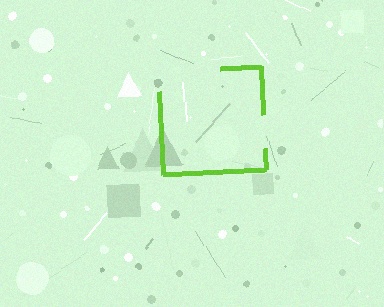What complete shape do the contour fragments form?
The contour fragments form a square.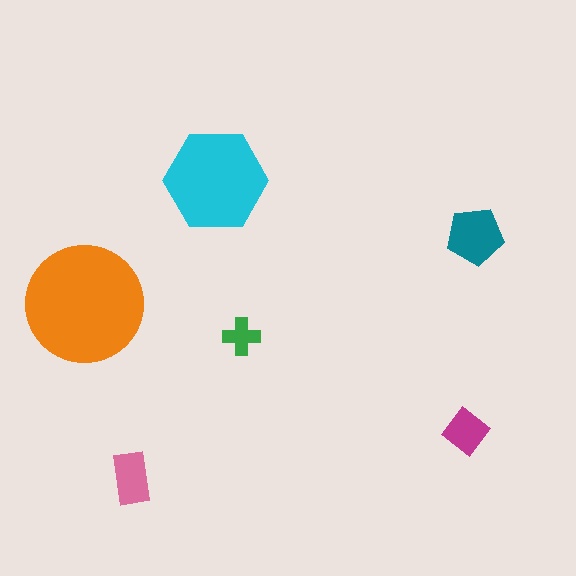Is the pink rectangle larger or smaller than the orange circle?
Smaller.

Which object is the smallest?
The green cross.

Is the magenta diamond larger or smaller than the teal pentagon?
Smaller.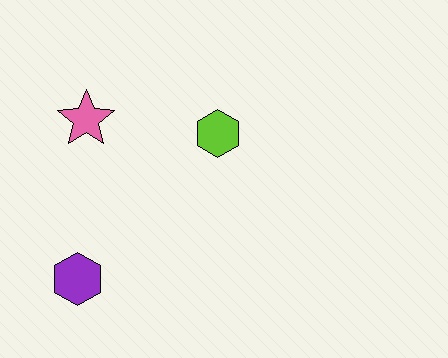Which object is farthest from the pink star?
The purple hexagon is farthest from the pink star.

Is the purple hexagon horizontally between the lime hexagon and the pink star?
No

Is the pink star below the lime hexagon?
No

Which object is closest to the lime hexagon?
The pink star is closest to the lime hexagon.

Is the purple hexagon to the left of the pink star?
Yes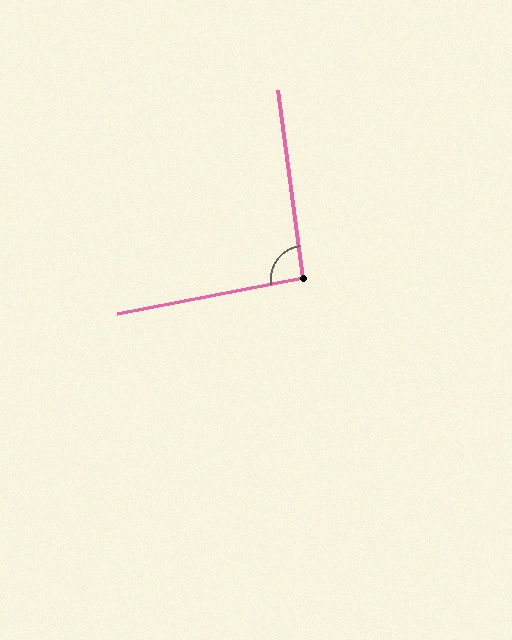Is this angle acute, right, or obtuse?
It is approximately a right angle.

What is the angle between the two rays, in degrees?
Approximately 93 degrees.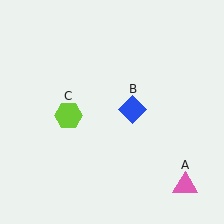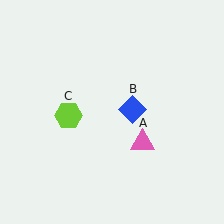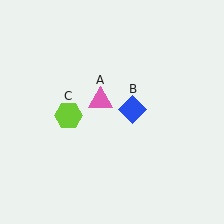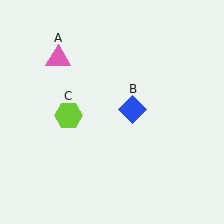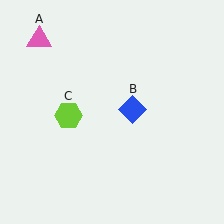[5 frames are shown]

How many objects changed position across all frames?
1 object changed position: pink triangle (object A).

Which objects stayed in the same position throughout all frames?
Blue diamond (object B) and lime hexagon (object C) remained stationary.